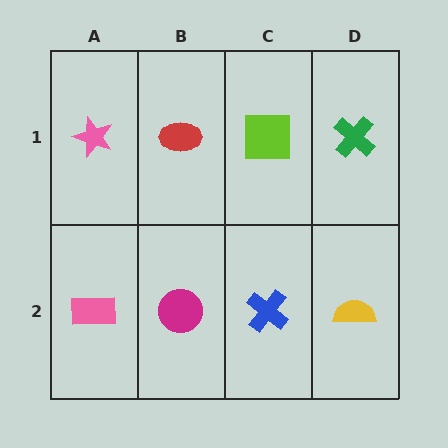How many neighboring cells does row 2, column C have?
3.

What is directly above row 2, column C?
A lime square.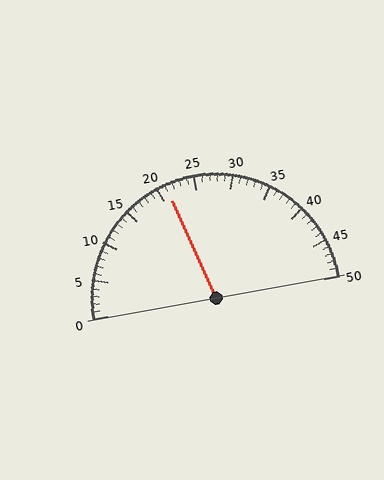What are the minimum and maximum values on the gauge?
The gauge ranges from 0 to 50.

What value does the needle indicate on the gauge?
The needle indicates approximately 21.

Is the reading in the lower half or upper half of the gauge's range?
The reading is in the lower half of the range (0 to 50).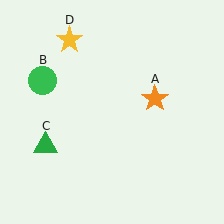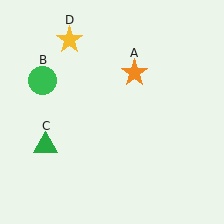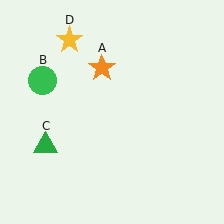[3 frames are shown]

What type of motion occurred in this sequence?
The orange star (object A) rotated counterclockwise around the center of the scene.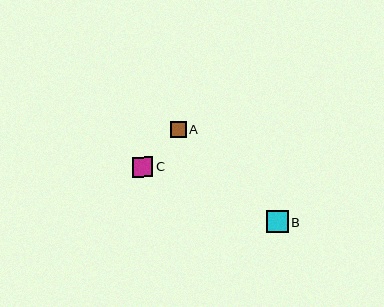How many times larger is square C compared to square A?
Square C is approximately 1.3 times the size of square A.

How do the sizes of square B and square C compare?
Square B and square C are approximately the same size.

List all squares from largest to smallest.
From largest to smallest: B, C, A.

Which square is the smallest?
Square A is the smallest with a size of approximately 16 pixels.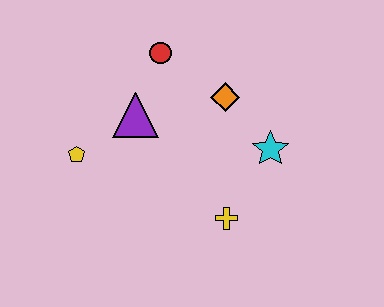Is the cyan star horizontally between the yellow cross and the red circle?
No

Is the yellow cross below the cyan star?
Yes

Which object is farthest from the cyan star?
The yellow pentagon is farthest from the cyan star.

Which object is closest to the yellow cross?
The cyan star is closest to the yellow cross.